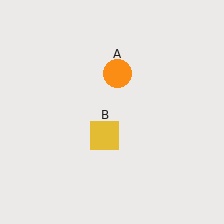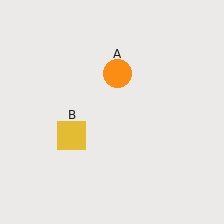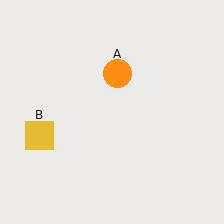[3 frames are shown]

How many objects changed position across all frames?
1 object changed position: yellow square (object B).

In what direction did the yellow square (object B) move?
The yellow square (object B) moved left.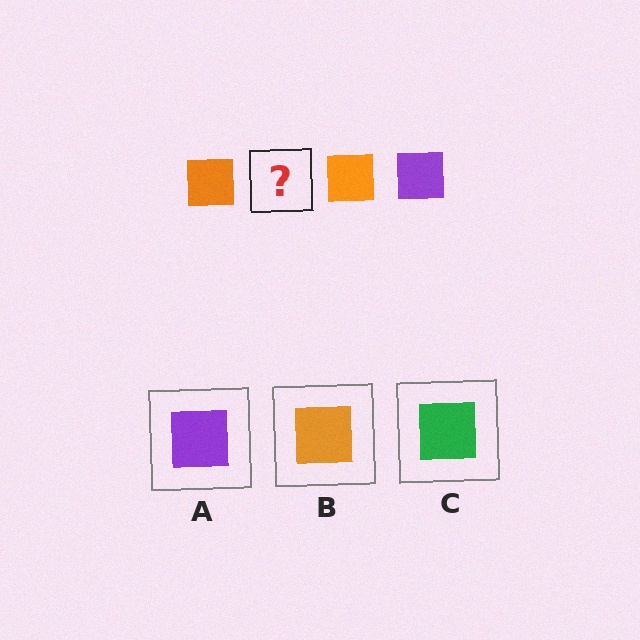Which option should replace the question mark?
Option A.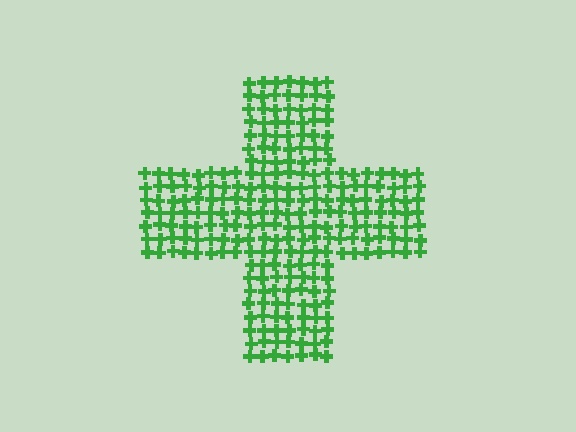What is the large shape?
The large shape is a cross.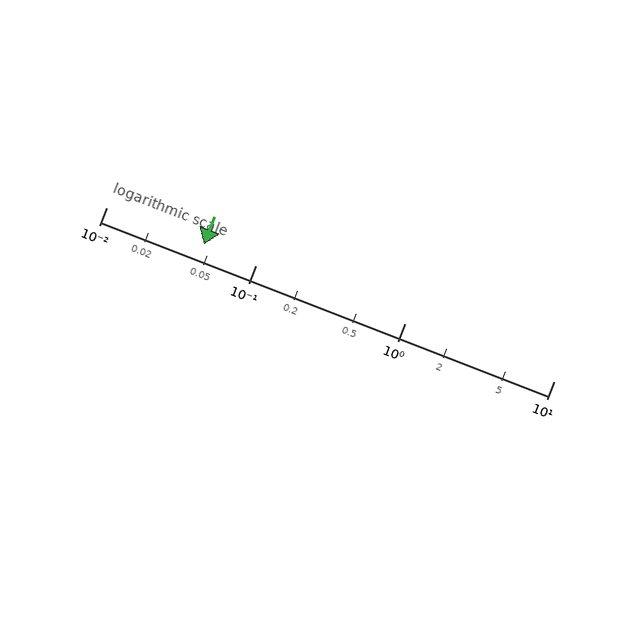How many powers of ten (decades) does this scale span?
The scale spans 3 decades, from 0.01 to 10.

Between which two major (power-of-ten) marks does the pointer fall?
The pointer is between 0.01 and 0.1.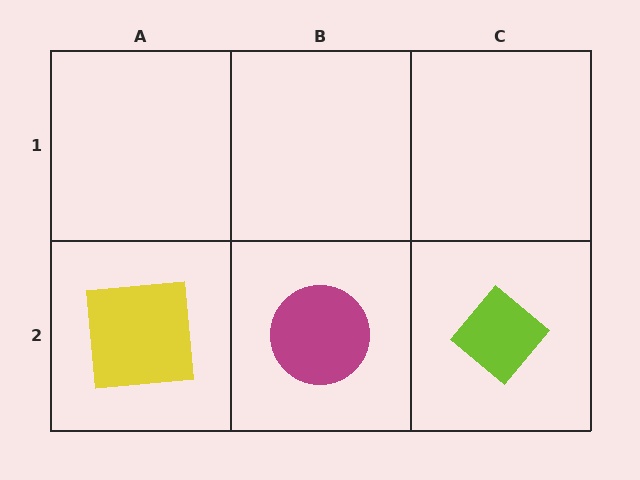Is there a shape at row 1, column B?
No, that cell is empty.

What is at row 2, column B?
A magenta circle.